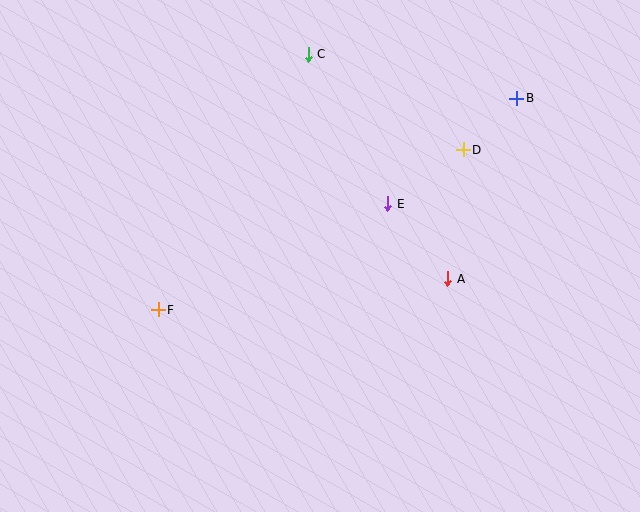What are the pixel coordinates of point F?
Point F is at (158, 310).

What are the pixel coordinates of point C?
Point C is at (308, 54).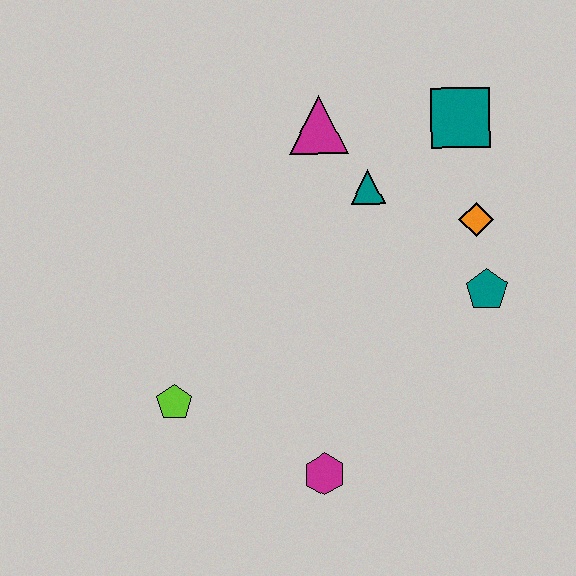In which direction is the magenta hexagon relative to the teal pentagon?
The magenta hexagon is below the teal pentagon.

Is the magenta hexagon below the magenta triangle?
Yes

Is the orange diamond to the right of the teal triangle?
Yes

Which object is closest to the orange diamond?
The teal pentagon is closest to the orange diamond.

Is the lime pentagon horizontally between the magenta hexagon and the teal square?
No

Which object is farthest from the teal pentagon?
The lime pentagon is farthest from the teal pentagon.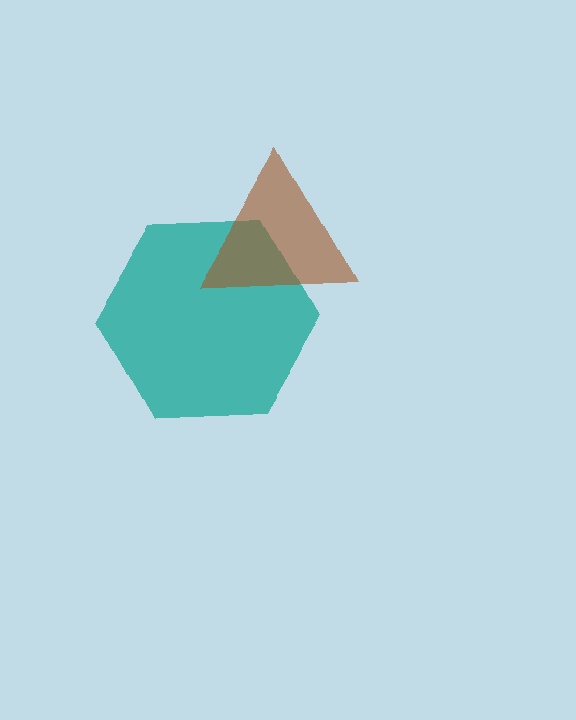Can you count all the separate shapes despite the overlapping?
Yes, there are 2 separate shapes.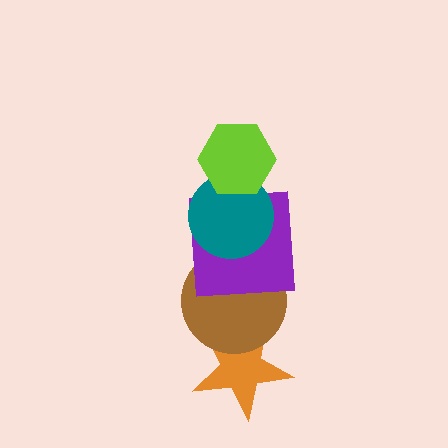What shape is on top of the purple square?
The teal circle is on top of the purple square.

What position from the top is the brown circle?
The brown circle is 4th from the top.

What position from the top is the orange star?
The orange star is 5th from the top.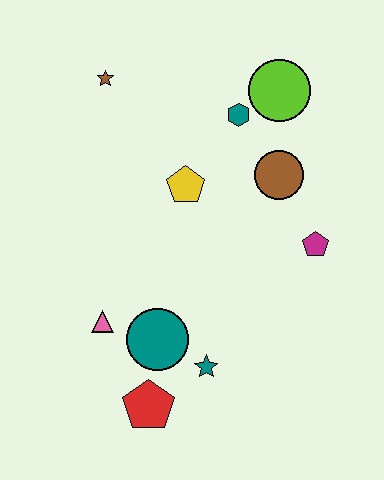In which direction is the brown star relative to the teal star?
The brown star is above the teal star.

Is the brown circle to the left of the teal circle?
No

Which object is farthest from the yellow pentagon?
The red pentagon is farthest from the yellow pentagon.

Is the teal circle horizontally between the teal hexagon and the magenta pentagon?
No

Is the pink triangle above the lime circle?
No